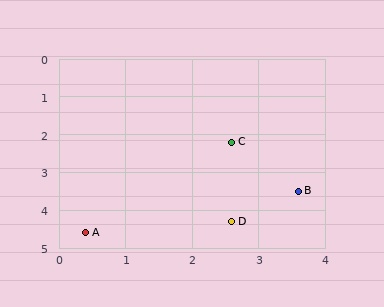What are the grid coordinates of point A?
Point A is at approximately (0.4, 4.6).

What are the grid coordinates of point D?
Point D is at approximately (2.6, 4.3).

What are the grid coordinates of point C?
Point C is at approximately (2.6, 2.2).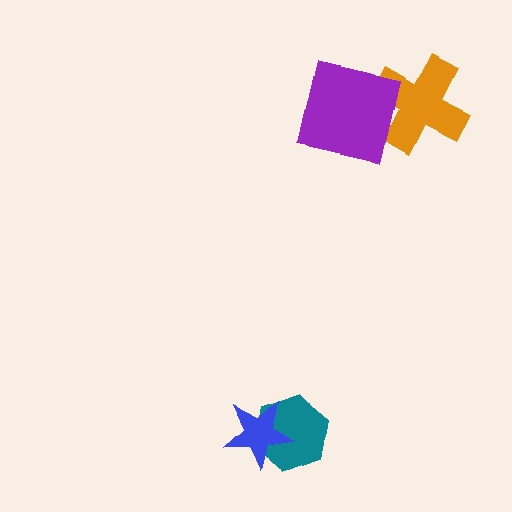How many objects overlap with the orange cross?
1 object overlaps with the orange cross.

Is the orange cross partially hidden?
Yes, it is partially covered by another shape.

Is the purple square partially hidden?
No, no other shape covers it.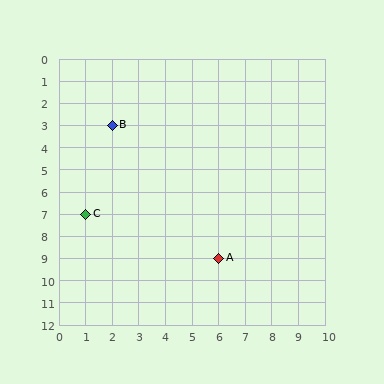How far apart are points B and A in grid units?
Points B and A are 4 columns and 6 rows apart (about 7.2 grid units diagonally).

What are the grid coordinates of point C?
Point C is at grid coordinates (1, 7).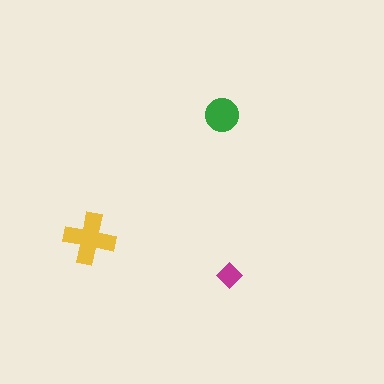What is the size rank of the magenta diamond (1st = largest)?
3rd.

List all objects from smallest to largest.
The magenta diamond, the green circle, the yellow cross.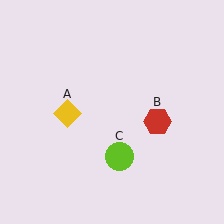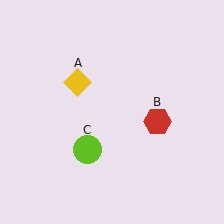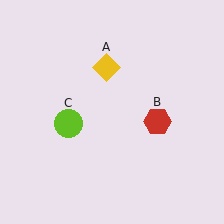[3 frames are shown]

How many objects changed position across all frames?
2 objects changed position: yellow diamond (object A), lime circle (object C).